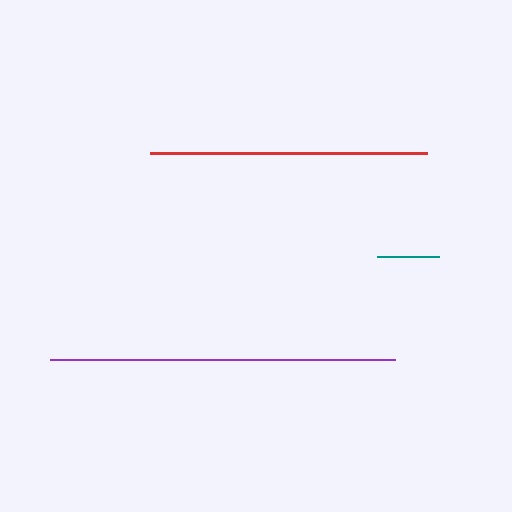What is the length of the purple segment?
The purple segment is approximately 344 pixels long.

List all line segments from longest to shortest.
From longest to shortest: purple, red, teal.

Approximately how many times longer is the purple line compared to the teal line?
The purple line is approximately 5.5 times the length of the teal line.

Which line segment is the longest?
The purple line is the longest at approximately 344 pixels.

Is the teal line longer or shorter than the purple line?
The purple line is longer than the teal line.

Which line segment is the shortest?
The teal line is the shortest at approximately 62 pixels.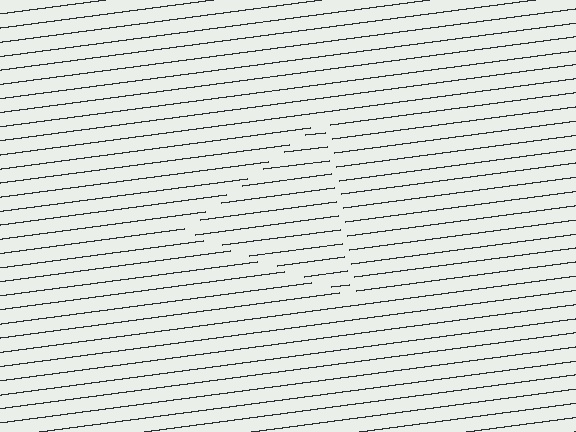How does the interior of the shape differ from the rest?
The interior of the shape contains the same grating, shifted by half a period — the contour is defined by the phase discontinuity where line-ends from the inner and outer gratings abut.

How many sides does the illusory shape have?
3 sides — the line-ends trace a triangle.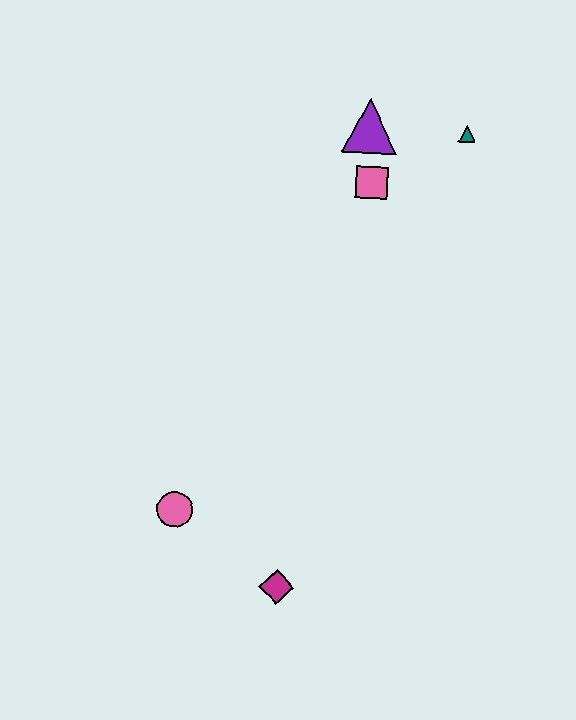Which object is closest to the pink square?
The purple triangle is closest to the pink square.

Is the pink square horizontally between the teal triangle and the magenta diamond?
Yes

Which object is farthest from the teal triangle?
The magenta diamond is farthest from the teal triangle.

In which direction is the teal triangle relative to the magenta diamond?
The teal triangle is above the magenta diamond.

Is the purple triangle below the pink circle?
No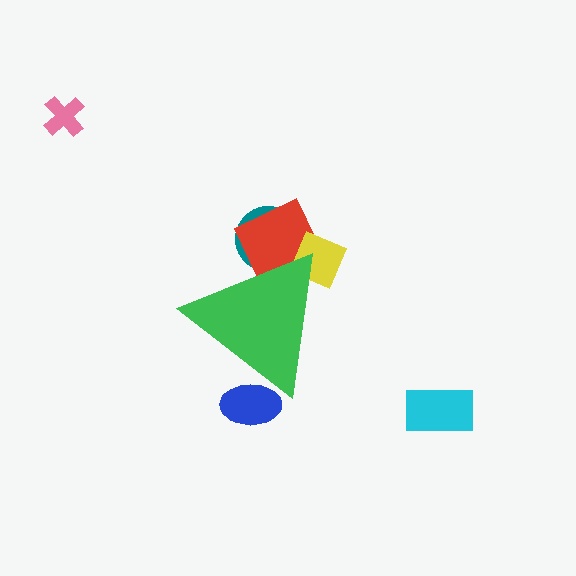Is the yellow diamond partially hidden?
Yes, the yellow diamond is partially hidden behind the green triangle.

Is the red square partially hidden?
Yes, the red square is partially hidden behind the green triangle.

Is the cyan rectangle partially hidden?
No, the cyan rectangle is fully visible.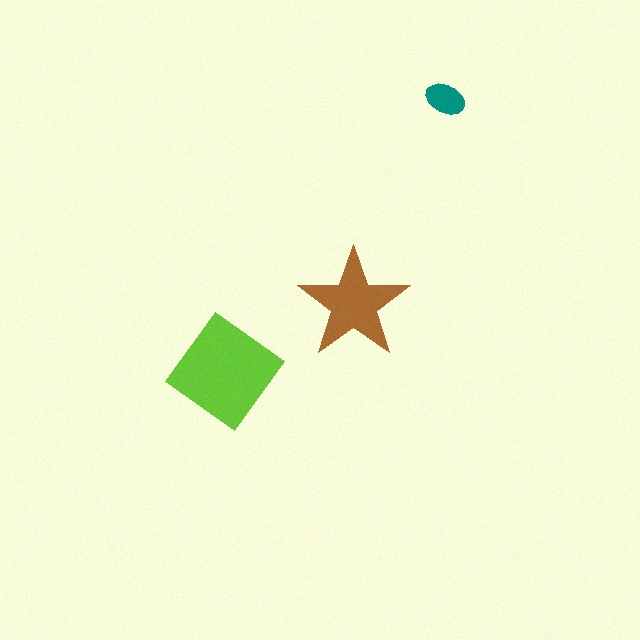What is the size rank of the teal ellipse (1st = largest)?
3rd.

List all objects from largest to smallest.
The lime diamond, the brown star, the teal ellipse.